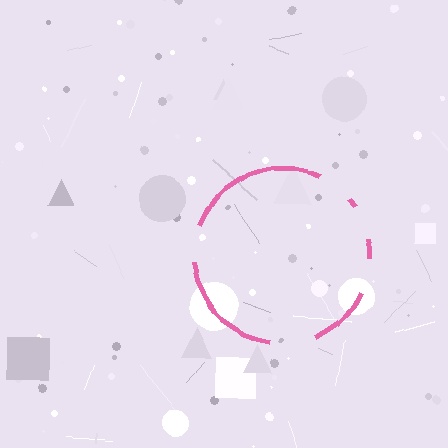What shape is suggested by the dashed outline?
The dashed outline suggests a circle.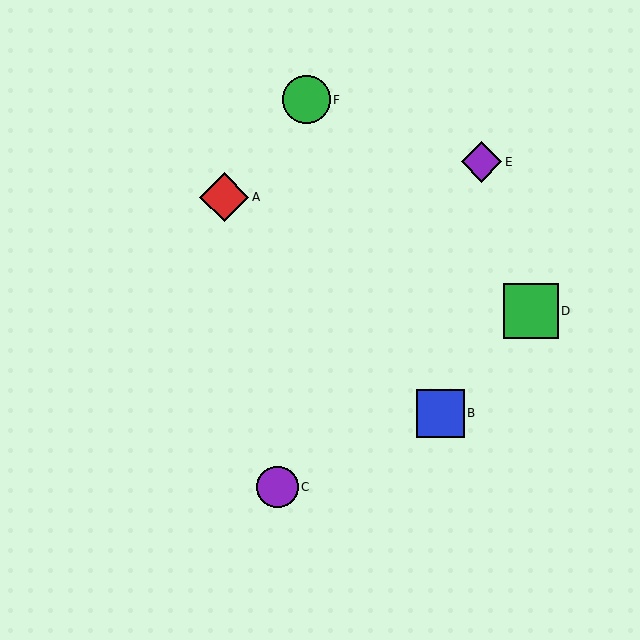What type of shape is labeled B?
Shape B is a blue square.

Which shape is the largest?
The green square (labeled D) is the largest.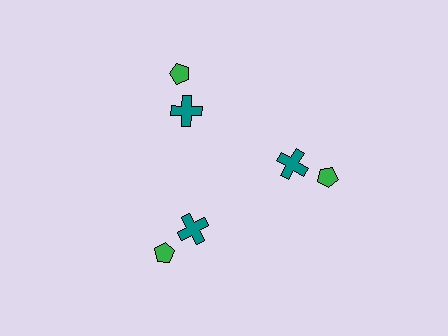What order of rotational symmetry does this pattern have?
This pattern has 3-fold rotational symmetry.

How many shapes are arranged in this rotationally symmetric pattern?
There are 6 shapes, arranged in 3 groups of 2.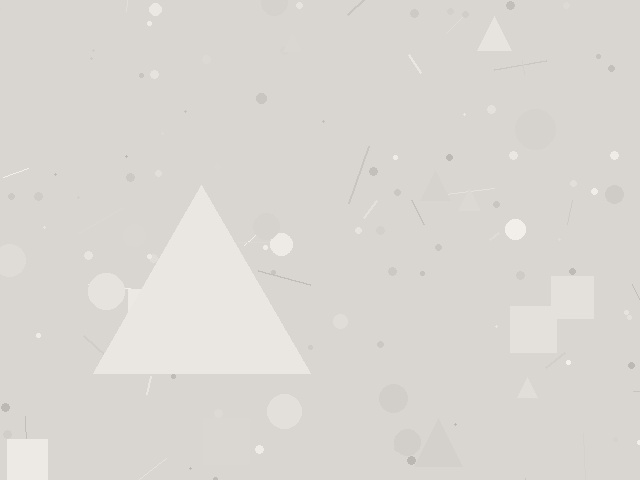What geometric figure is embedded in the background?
A triangle is embedded in the background.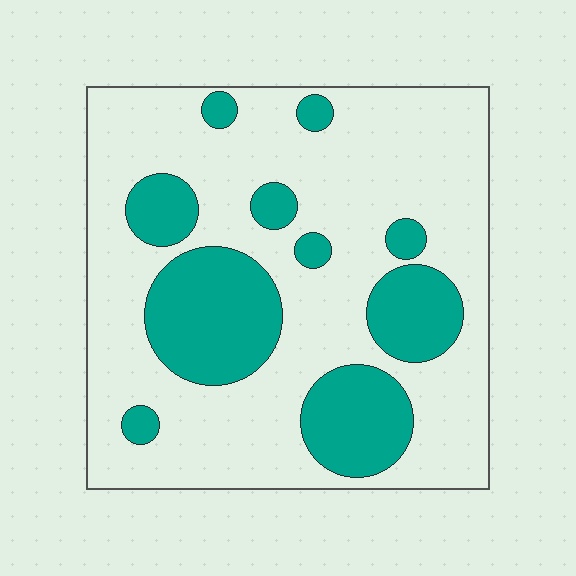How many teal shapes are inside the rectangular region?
10.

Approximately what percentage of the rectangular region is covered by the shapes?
Approximately 30%.